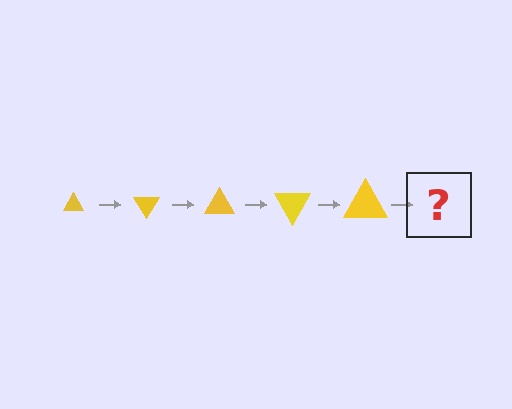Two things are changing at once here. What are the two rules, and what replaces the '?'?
The two rules are that the triangle grows larger each step and it rotates 60 degrees each step. The '?' should be a triangle, larger than the previous one and rotated 300 degrees from the start.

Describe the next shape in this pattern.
It should be a triangle, larger than the previous one and rotated 300 degrees from the start.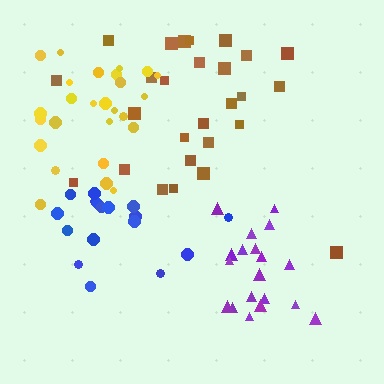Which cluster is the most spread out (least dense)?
Brown.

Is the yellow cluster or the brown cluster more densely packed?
Yellow.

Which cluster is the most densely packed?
Purple.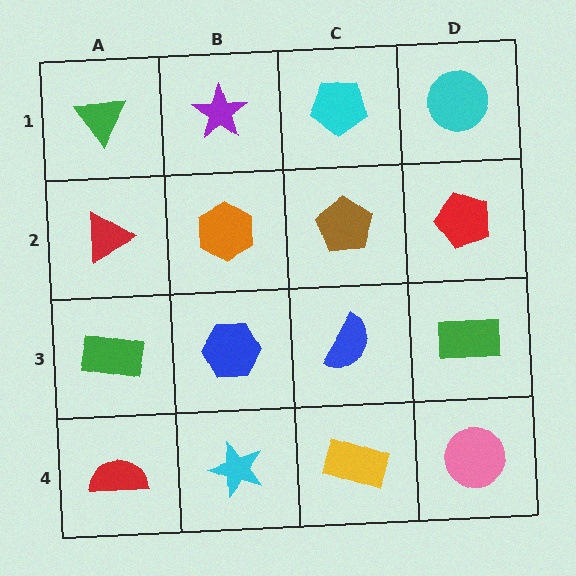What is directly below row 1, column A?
A red triangle.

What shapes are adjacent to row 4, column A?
A green rectangle (row 3, column A), a cyan star (row 4, column B).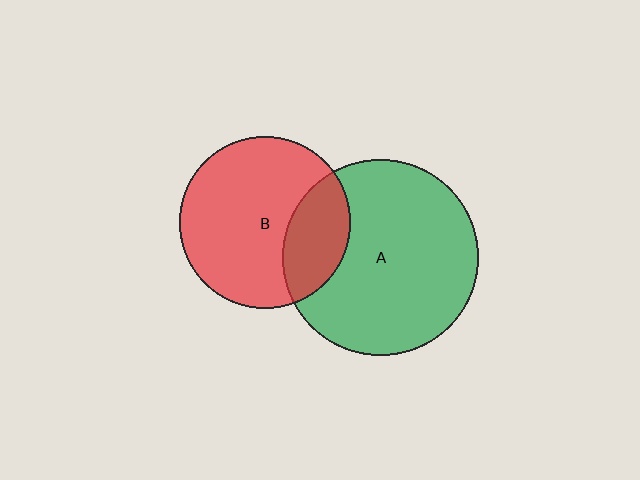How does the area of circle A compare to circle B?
Approximately 1.3 times.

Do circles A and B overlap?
Yes.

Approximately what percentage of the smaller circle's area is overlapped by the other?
Approximately 25%.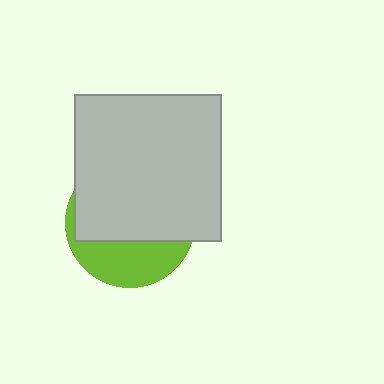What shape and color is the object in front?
The object in front is a light gray square.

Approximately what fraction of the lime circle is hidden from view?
Roughly 66% of the lime circle is hidden behind the light gray square.